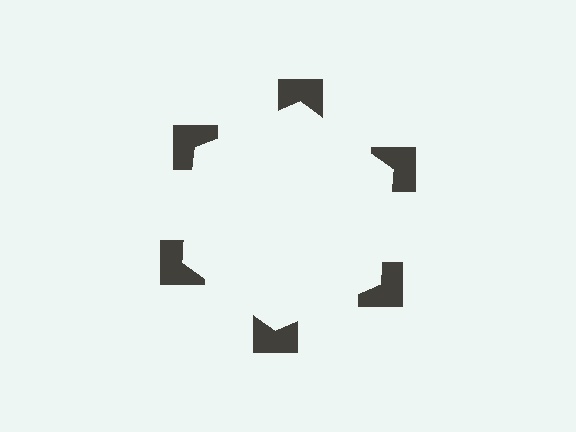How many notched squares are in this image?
There are 6 — one at each vertex of the illusory hexagon.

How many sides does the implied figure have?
6 sides.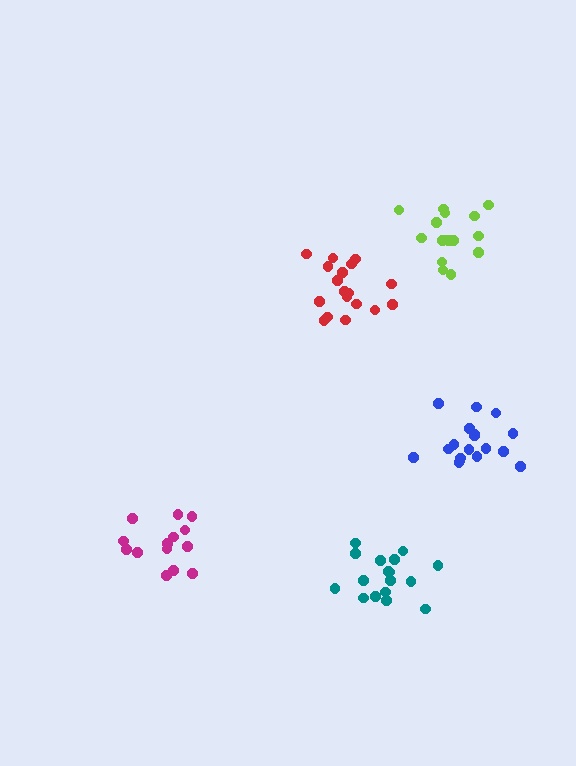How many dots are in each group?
Group 1: 18 dots, Group 2: 17 dots, Group 3: 16 dots, Group 4: 14 dots, Group 5: 18 dots (83 total).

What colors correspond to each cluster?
The clusters are colored: red, teal, lime, magenta, blue.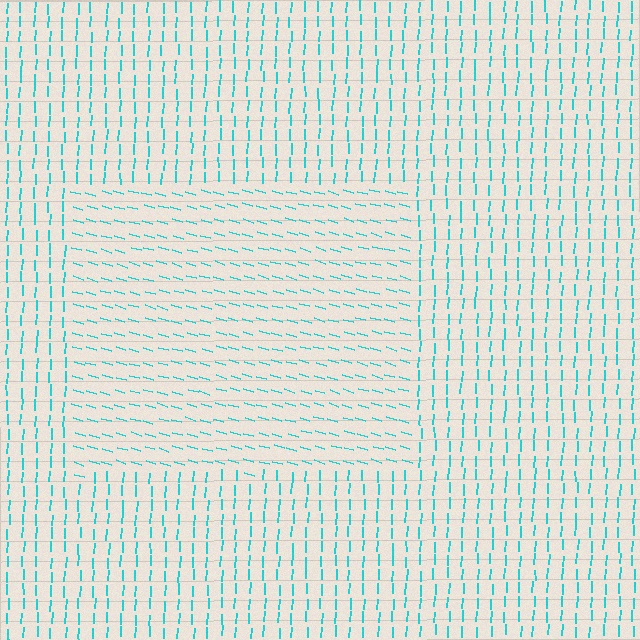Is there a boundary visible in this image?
Yes, there is a texture boundary formed by a change in line orientation.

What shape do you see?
I see a rectangle.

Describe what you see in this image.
The image is filled with small cyan line segments. A rectangle region in the image has lines oriented differently from the surrounding lines, creating a visible texture boundary.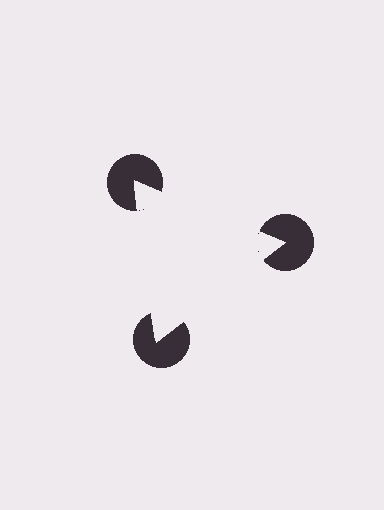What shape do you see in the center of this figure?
An illusory triangle — its edges are inferred from the aligned wedge cuts in the pac-man discs, not physically drawn.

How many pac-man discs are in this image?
There are 3 — one at each vertex of the illusory triangle.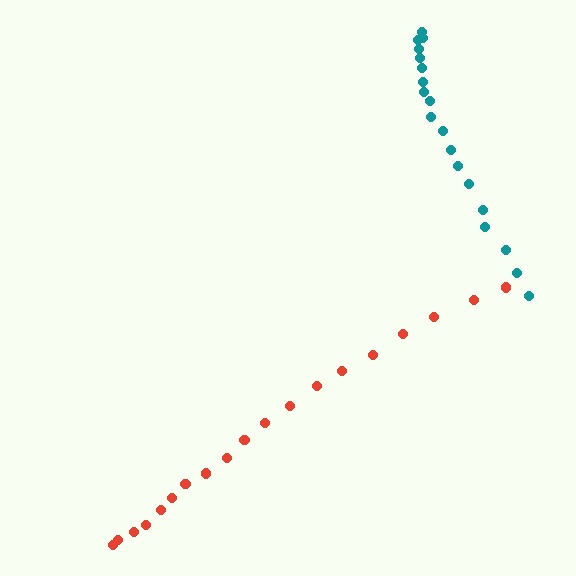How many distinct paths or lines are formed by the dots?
There are 2 distinct paths.